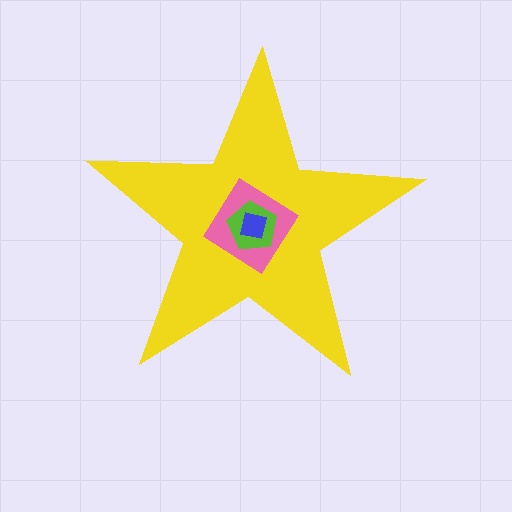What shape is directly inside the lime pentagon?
The blue square.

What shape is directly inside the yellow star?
The pink diamond.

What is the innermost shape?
The blue square.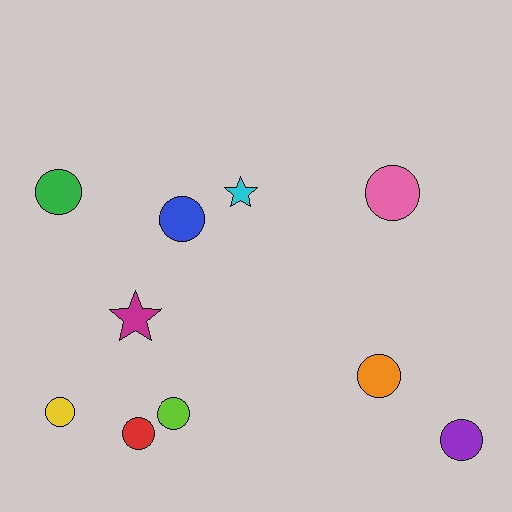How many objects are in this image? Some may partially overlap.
There are 10 objects.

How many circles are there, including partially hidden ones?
There are 8 circles.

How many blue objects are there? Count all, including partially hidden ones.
There is 1 blue object.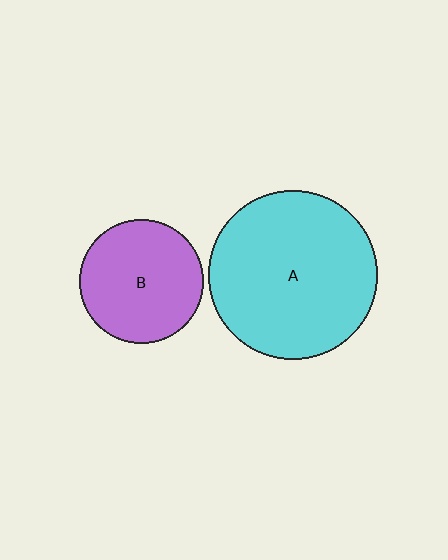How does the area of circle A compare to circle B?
Approximately 1.9 times.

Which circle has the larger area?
Circle A (cyan).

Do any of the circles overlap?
No, none of the circles overlap.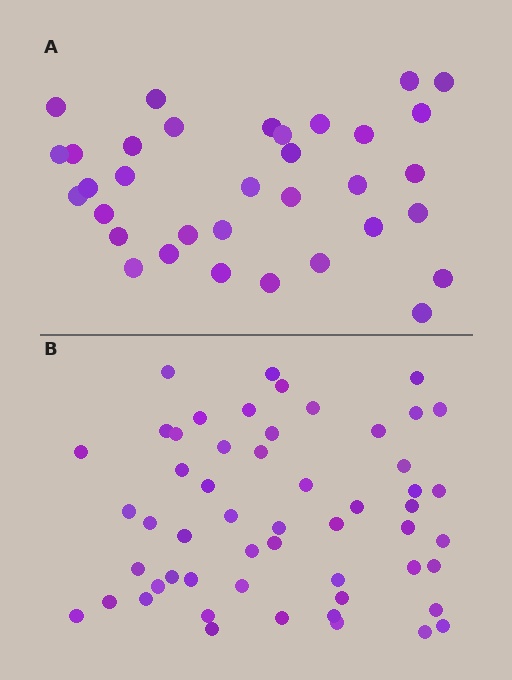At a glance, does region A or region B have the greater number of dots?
Region B (the bottom region) has more dots.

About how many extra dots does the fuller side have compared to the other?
Region B has approximately 20 more dots than region A.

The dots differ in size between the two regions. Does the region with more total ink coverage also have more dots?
No. Region A has more total ink coverage because its dots are larger, but region B actually contains more individual dots. Total area can be misleading — the number of items is what matters here.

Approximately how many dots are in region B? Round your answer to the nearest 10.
About 50 dots. (The exact count is 54, which rounds to 50.)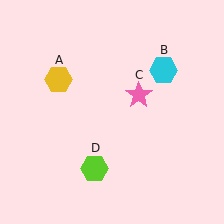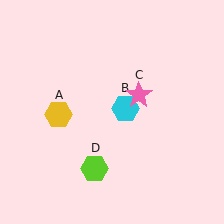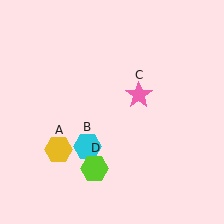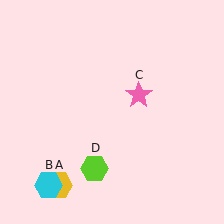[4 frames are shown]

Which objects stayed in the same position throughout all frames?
Pink star (object C) and lime hexagon (object D) remained stationary.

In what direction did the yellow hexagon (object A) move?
The yellow hexagon (object A) moved down.